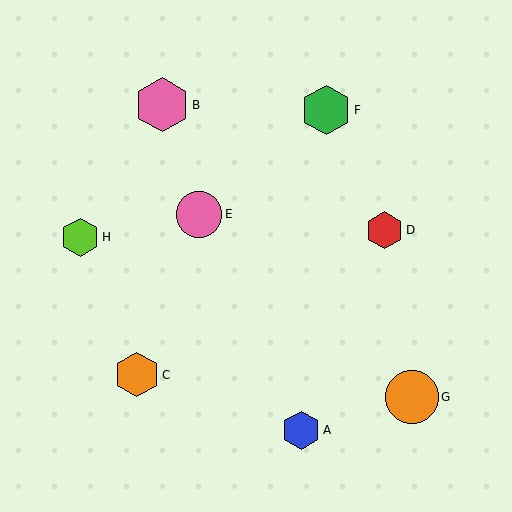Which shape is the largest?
The pink hexagon (labeled B) is the largest.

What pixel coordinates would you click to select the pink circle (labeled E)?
Click at (199, 214) to select the pink circle E.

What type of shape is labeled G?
Shape G is an orange circle.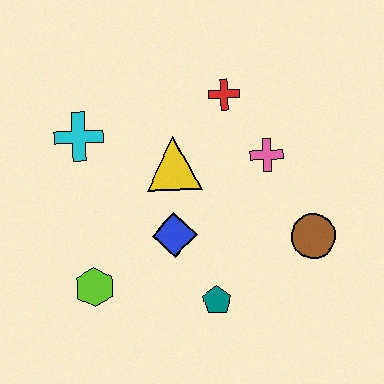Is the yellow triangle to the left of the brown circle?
Yes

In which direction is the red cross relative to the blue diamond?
The red cross is above the blue diamond.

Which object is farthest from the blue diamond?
The red cross is farthest from the blue diamond.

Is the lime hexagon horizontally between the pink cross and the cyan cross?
Yes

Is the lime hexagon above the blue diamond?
No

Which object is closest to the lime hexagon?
The blue diamond is closest to the lime hexagon.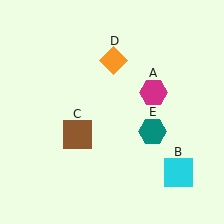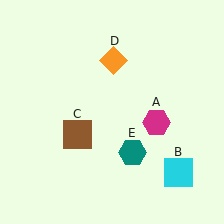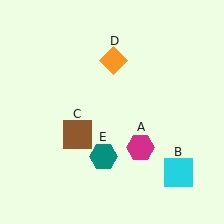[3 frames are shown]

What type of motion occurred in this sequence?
The magenta hexagon (object A), teal hexagon (object E) rotated clockwise around the center of the scene.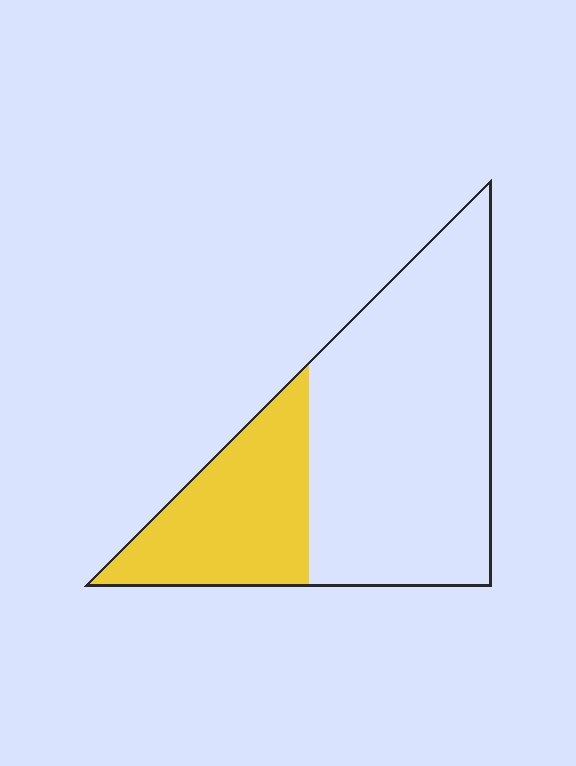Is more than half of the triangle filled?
No.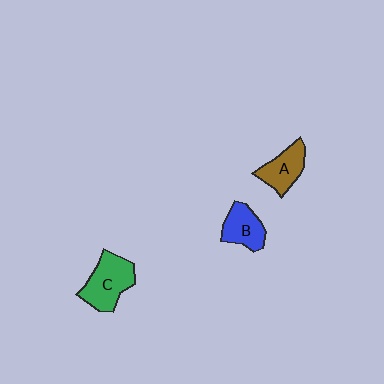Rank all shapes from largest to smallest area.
From largest to smallest: C (green), A (brown), B (blue).